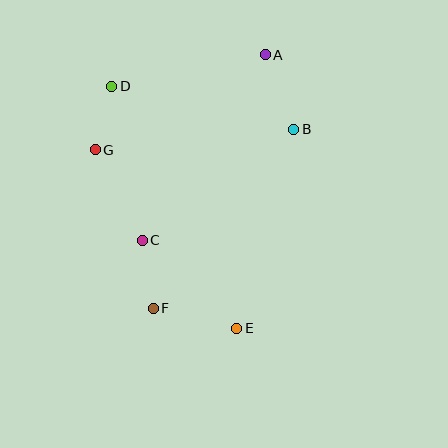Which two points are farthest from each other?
Points A and F are farthest from each other.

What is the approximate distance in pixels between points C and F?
The distance between C and F is approximately 69 pixels.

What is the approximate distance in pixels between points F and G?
The distance between F and G is approximately 169 pixels.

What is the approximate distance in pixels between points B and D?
The distance between B and D is approximately 187 pixels.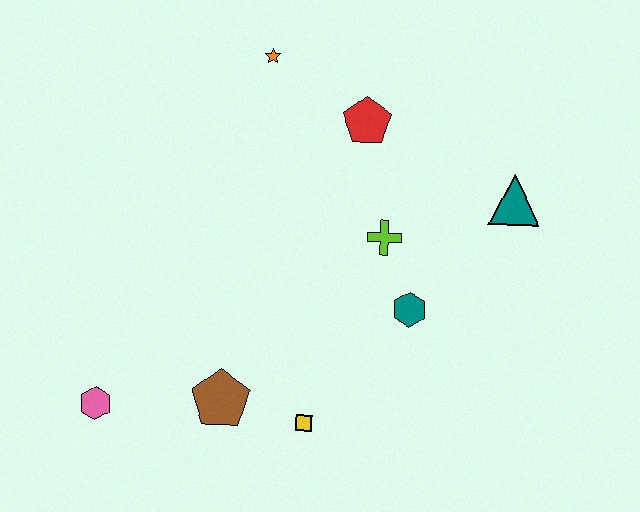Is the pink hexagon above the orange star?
No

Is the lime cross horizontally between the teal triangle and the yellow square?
Yes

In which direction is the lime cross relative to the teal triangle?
The lime cross is to the left of the teal triangle.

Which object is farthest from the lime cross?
The pink hexagon is farthest from the lime cross.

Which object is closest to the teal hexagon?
The lime cross is closest to the teal hexagon.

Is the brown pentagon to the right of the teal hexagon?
No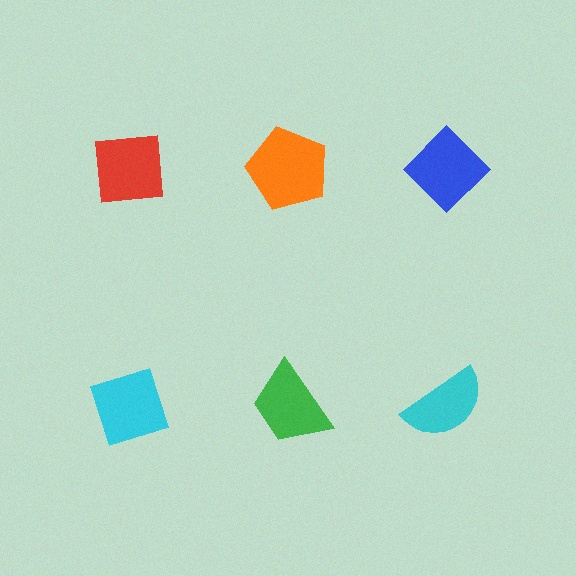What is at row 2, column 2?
A green trapezoid.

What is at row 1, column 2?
An orange pentagon.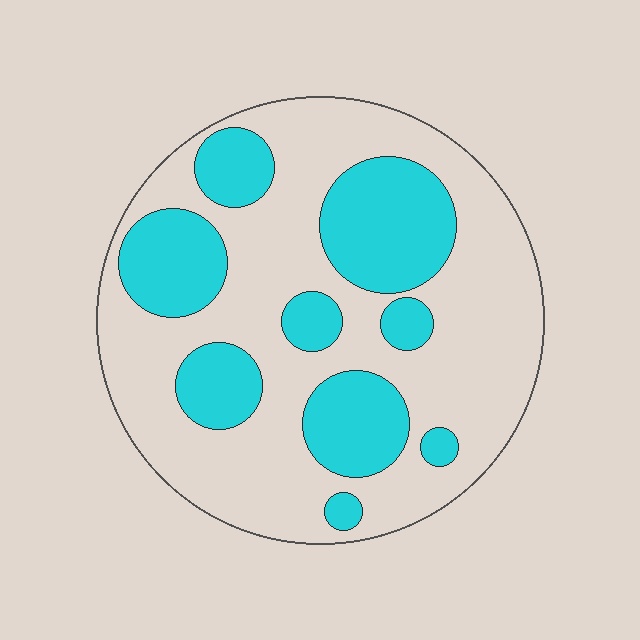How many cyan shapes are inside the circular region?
9.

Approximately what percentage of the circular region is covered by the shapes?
Approximately 35%.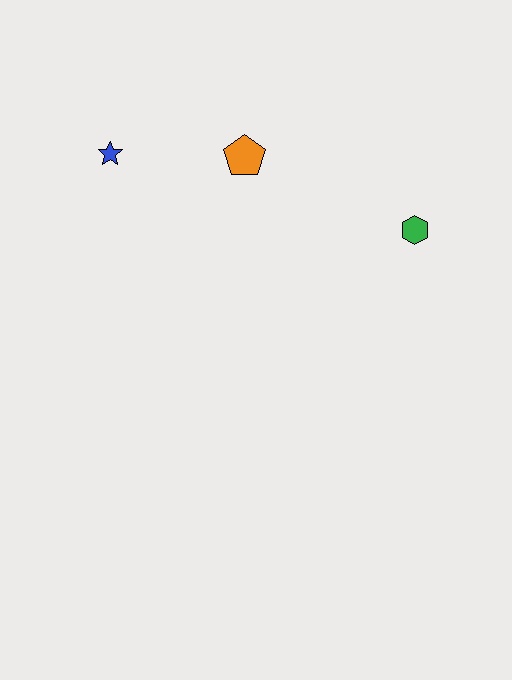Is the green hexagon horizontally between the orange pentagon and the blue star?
No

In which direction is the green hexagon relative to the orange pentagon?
The green hexagon is to the right of the orange pentagon.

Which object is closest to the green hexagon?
The orange pentagon is closest to the green hexagon.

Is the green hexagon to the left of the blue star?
No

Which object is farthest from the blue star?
The green hexagon is farthest from the blue star.